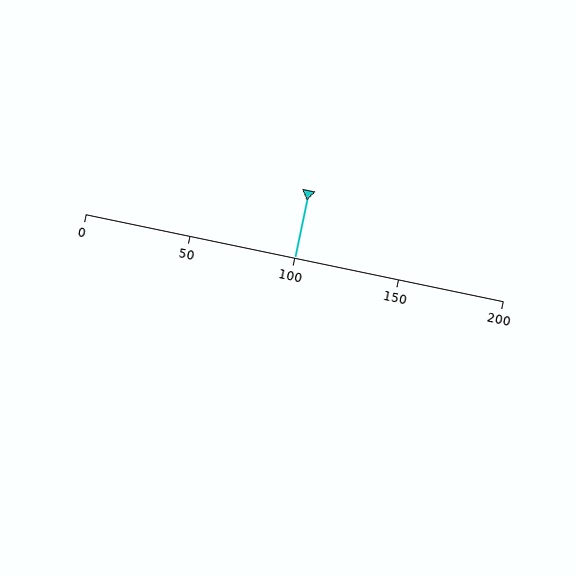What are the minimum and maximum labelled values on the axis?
The axis runs from 0 to 200.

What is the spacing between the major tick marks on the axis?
The major ticks are spaced 50 apart.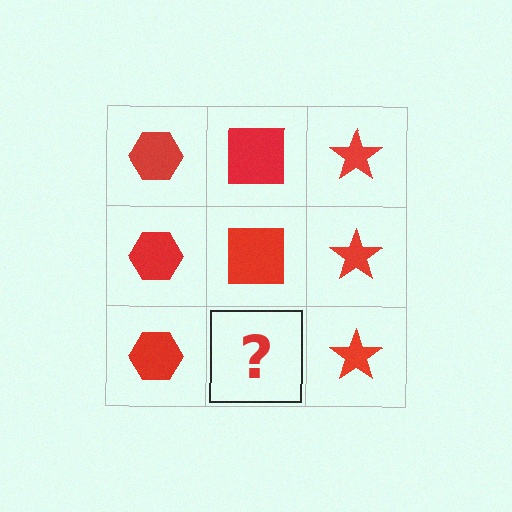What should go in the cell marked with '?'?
The missing cell should contain a red square.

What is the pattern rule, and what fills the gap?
The rule is that each column has a consistent shape. The gap should be filled with a red square.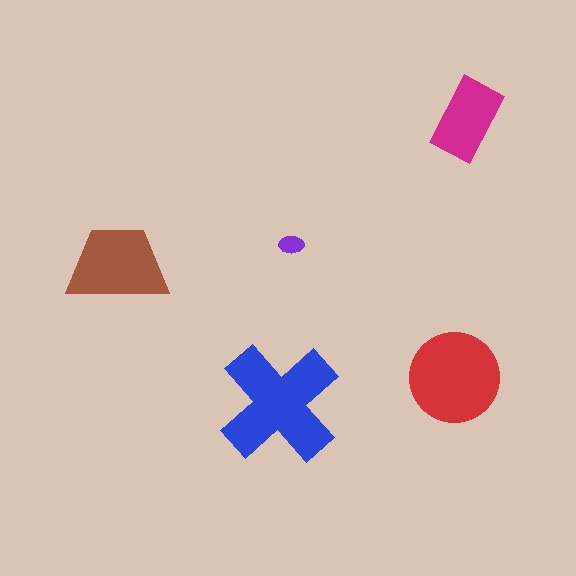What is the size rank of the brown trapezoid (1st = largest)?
3rd.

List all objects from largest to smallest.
The blue cross, the red circle, the brown trapezoid, the magenta rectangle, the purple ellipse.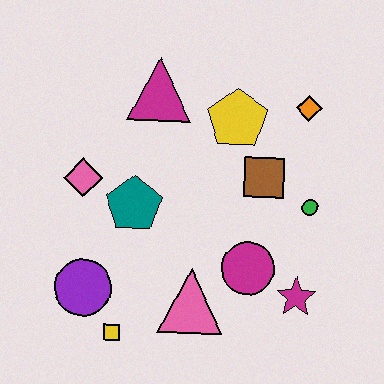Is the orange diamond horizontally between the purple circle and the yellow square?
No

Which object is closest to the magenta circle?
The magenta star is closest to the magenta circle.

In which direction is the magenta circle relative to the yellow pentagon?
The magenta circle is below the yellow pentagon.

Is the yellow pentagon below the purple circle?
No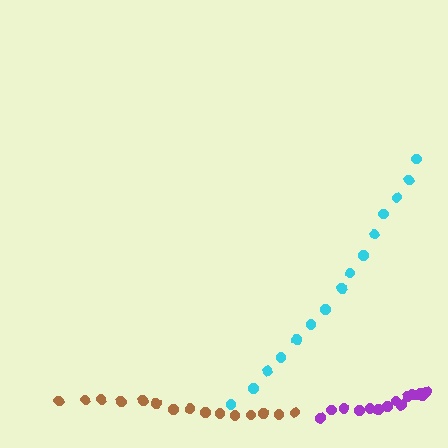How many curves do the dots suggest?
There are 3 distinct paths.